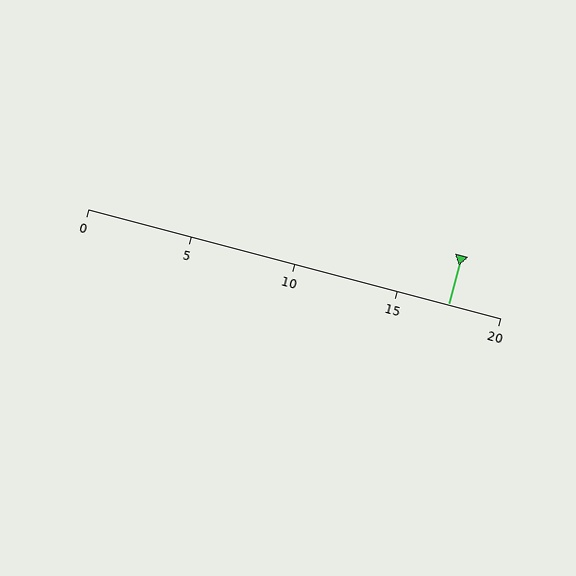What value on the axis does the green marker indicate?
The marker indicates approximately 17.5.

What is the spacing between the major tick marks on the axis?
The major ticks are spaced 5 apart.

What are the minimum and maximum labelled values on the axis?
The axis runs from 0 to 20.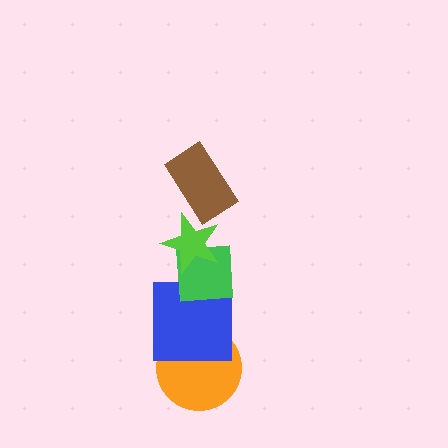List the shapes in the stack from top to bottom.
From top to bottom: the brown rectangle, the lime star, the green square, the blue square, the orange circle.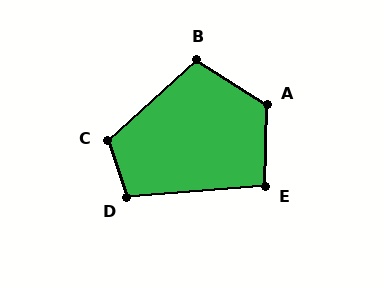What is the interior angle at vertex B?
Approximately 105 degrees (obtuse).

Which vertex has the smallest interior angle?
E, at approximately 96 degrees.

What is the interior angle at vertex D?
Approximately 104 degrees (obtuse).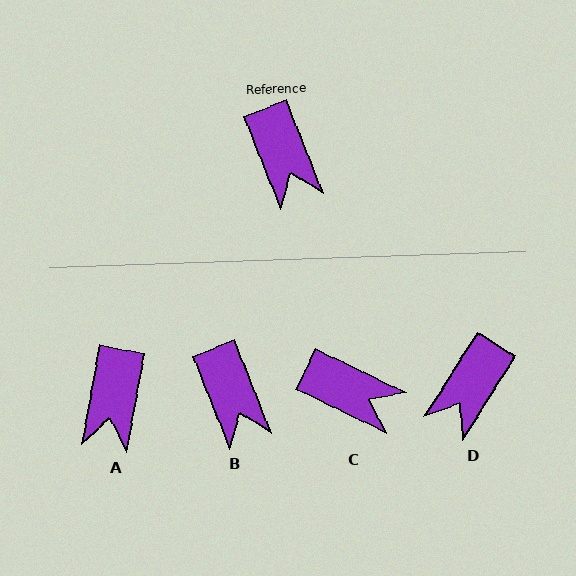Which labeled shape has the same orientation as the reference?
B.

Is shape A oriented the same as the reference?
No, it is off by about 32 degrees.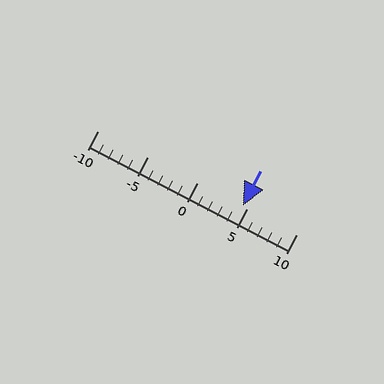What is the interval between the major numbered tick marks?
The major tick marks are spaced 5 units apart.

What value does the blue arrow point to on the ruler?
The blue arrow points to approximately 5.